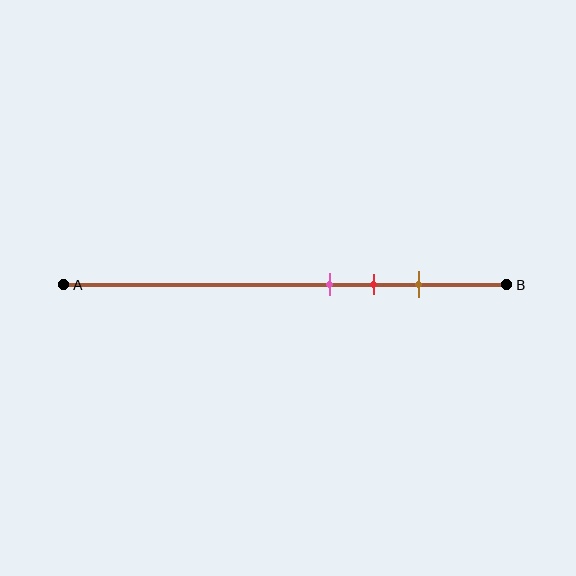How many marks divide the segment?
There are 3 marks dividing the segment.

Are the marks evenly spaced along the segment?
Yes, the marks are approximately evenly spaced.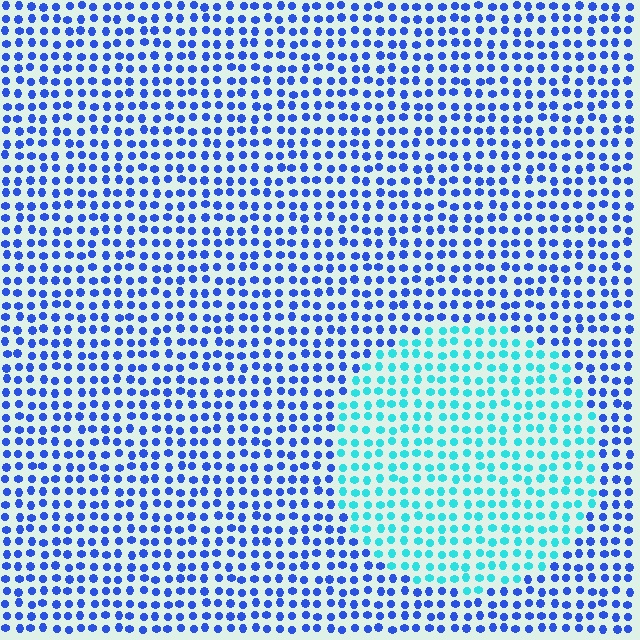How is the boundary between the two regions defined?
The boundary is defined purely by a slight shift in hue (about 48 degrees). Spacing, size, and orientation are identical on both sides.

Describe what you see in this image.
The image is filled with small blue elements in a uniform arrangement. A circle-shaped region is visible where the elements are tinted to a slightly different hue, forming a subtle color boundary.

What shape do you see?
I see a circle.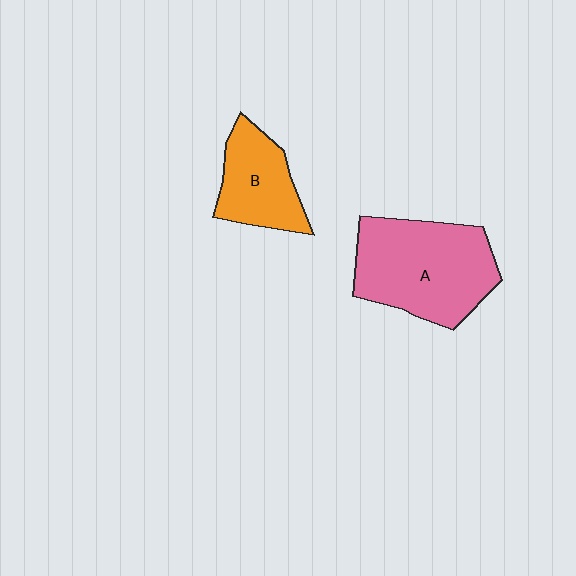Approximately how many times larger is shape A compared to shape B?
Approximately 1.8 times.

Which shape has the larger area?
Shape A (pink).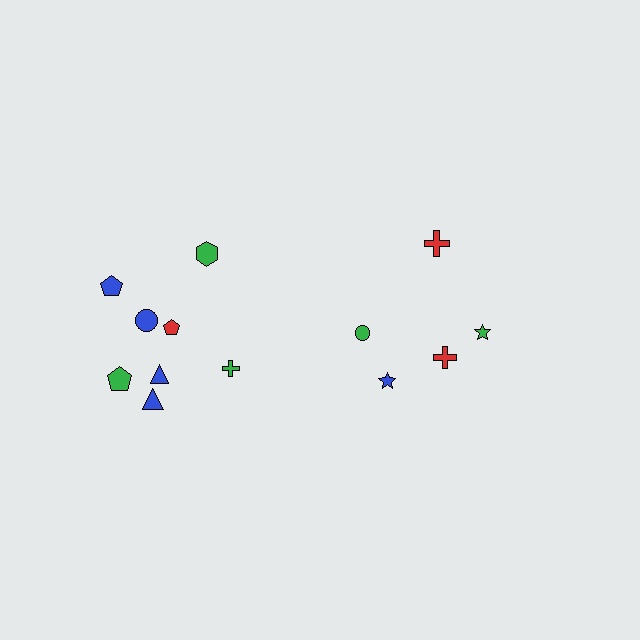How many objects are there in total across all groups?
There are 13 objects.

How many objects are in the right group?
There are 5 objects.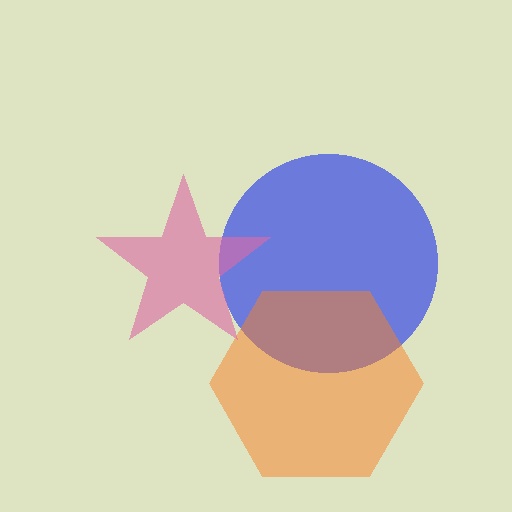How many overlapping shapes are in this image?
There are 3 overlapping shapes in the image.